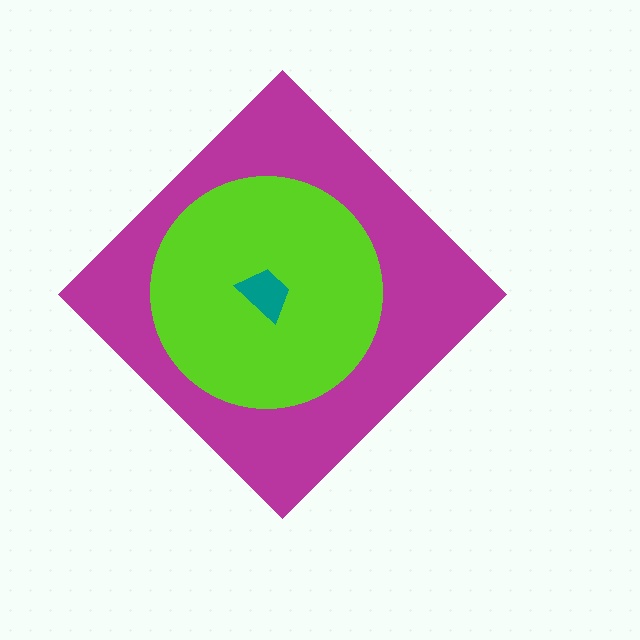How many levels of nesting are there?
3.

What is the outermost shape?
The magenta diamond.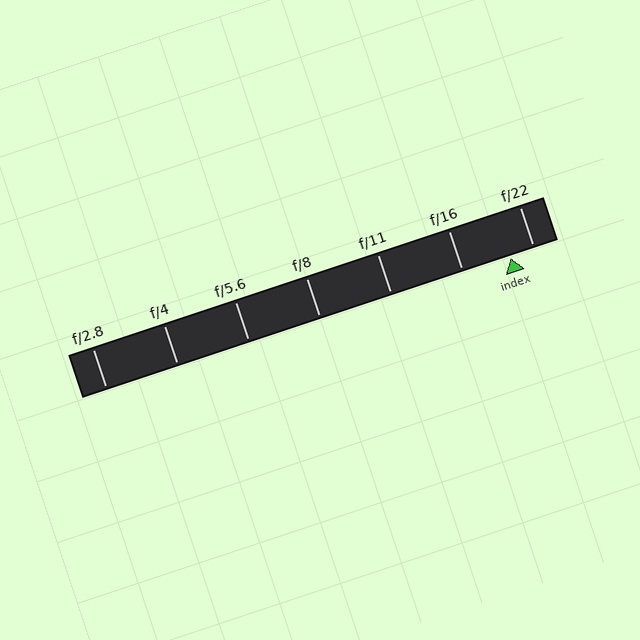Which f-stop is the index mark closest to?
The index mark is closest to f/22.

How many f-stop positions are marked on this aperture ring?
There are 7 f-stop positions marked.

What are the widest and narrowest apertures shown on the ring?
The widest aperture shown is f/2.8 and the narrowest is f/22.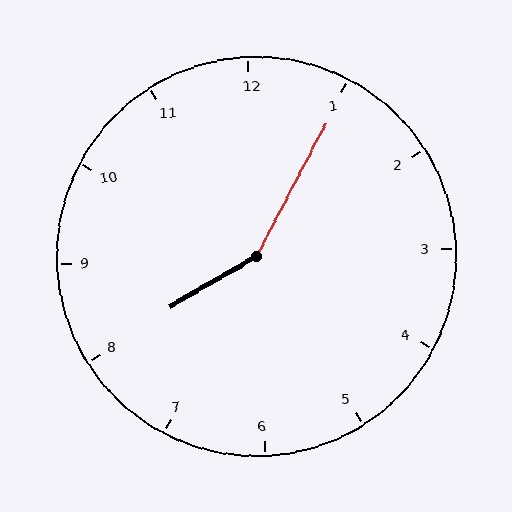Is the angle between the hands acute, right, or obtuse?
It is obtuse.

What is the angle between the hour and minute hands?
Approximately 148 degrees.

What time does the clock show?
8:05.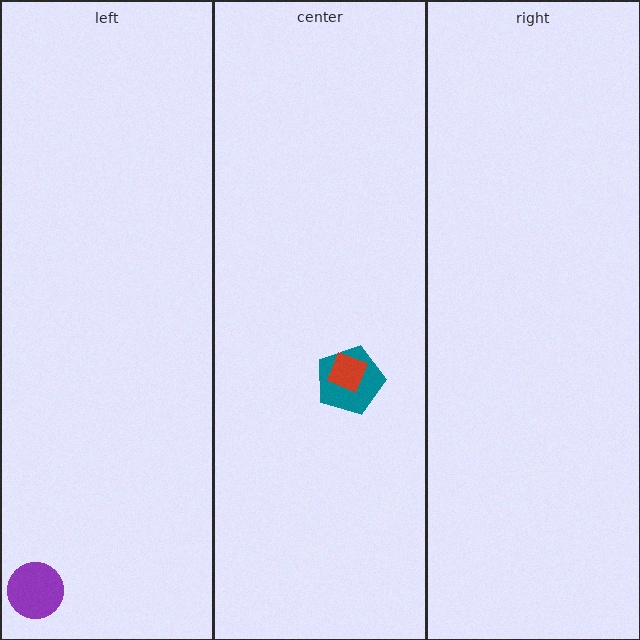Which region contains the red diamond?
The center region.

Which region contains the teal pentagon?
The center region.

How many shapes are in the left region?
1.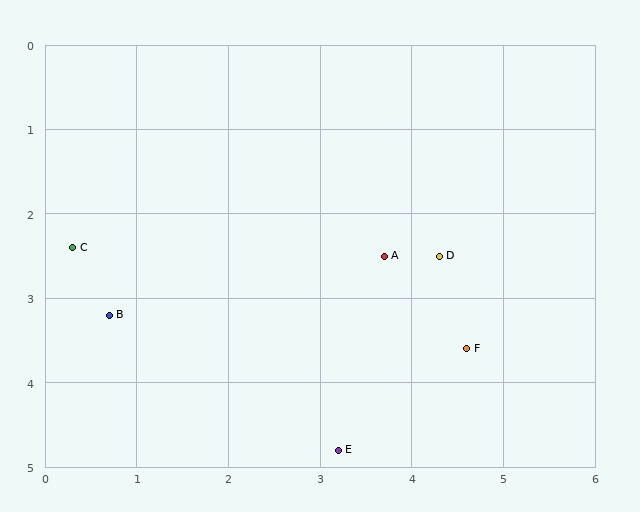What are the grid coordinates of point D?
Point D is at approximately (4.3, 2.5).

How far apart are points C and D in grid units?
Points C and D are about 4.0 grid units apart.